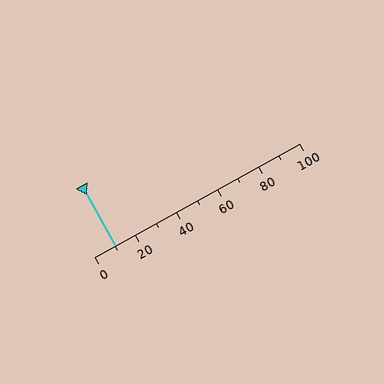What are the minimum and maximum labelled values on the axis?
The axis runs from 0 to 100.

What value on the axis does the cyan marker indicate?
The marker indicates approximately 10.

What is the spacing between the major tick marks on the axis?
The major ticks are spaced 20 apart.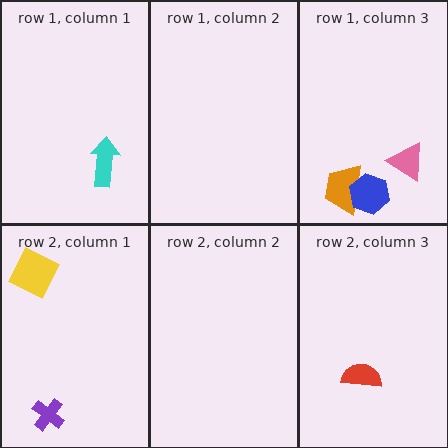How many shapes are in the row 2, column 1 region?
2.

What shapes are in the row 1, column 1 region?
The cyan arrow.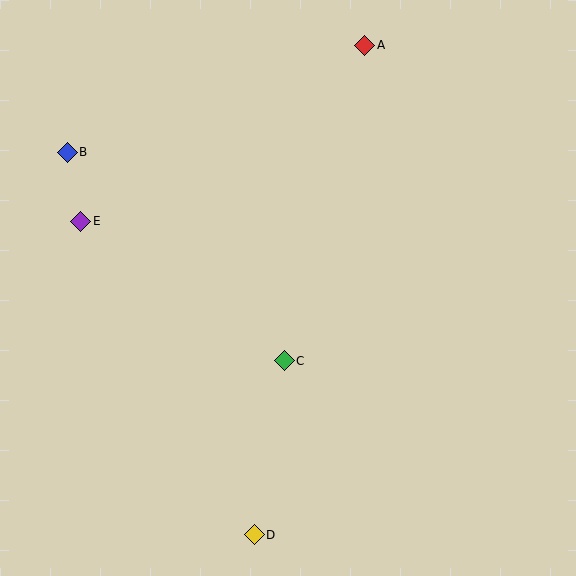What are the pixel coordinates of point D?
Point D is at (254, 535).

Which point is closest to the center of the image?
Point C at (284, 361) is closest to the center.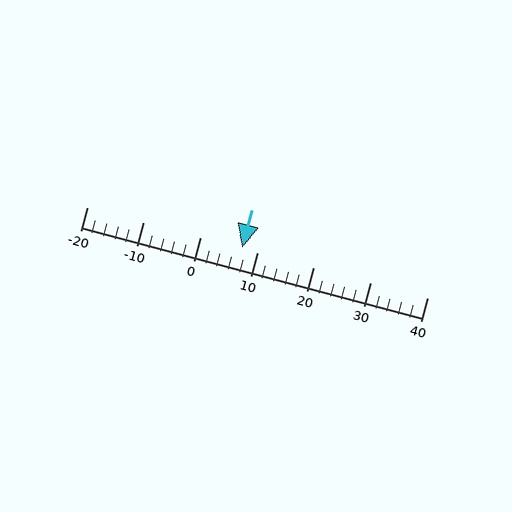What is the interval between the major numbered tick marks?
The major tick marks are spaced 10 units apart.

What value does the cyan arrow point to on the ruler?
The cyan arrow points to approximately 7.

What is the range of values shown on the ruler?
The ruler shows values from -20 to 40.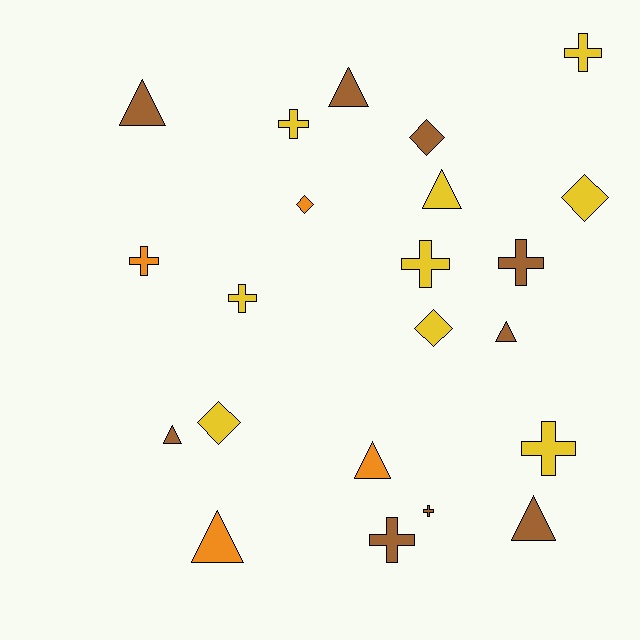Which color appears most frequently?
Yellow, with 9 objects.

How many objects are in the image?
There are 22 objects.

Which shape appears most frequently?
Cross, with 9 objects.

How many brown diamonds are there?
There is 1 brown diamond.